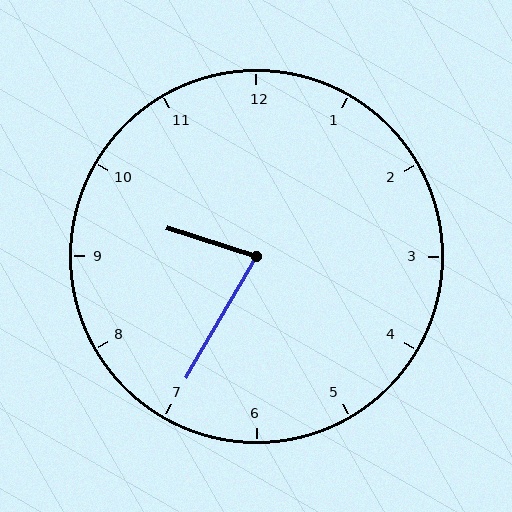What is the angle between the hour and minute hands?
Approximately 78 degrees.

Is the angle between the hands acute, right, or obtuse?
It is acute.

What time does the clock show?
9:35.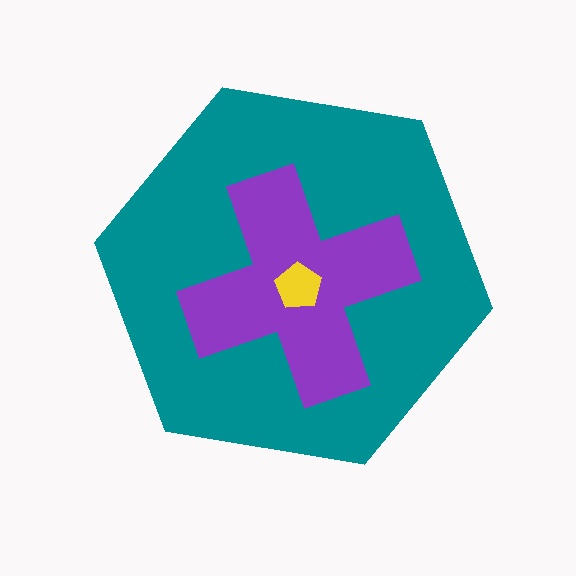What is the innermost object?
The yellow pentagon.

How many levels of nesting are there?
3.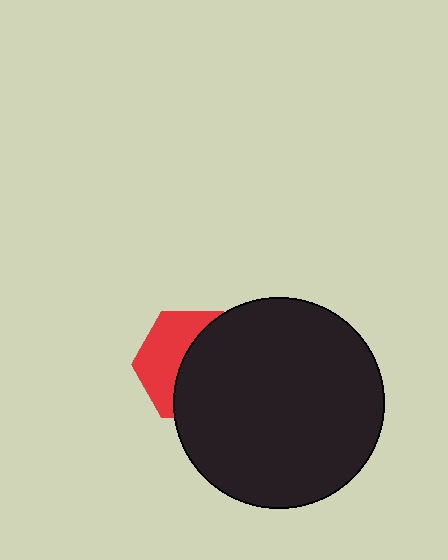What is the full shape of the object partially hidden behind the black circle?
The partially hidden object is a red hexagon.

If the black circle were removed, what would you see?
You would see the complete red hexagon.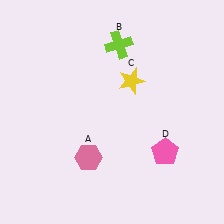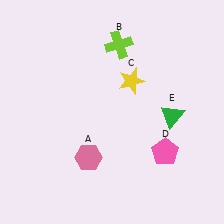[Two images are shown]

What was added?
A green triangle (E) was added in Image 2.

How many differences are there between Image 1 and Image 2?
There is 1 difference between the two images.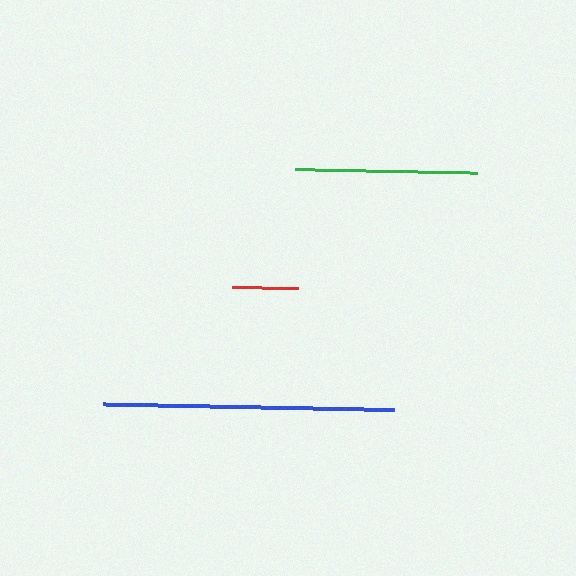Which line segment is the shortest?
The red line is the shortest at approximately 66 pixels.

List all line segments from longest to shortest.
From longest to shortest: blue, green, red.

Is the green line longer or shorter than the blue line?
The blue line is longer than the green line.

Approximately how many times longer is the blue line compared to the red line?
The blue line is approximately 4.4 times the length of the red line.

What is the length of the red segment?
The red segment is approximately 66 pixels long.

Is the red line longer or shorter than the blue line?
The blue line is longer than the red line.